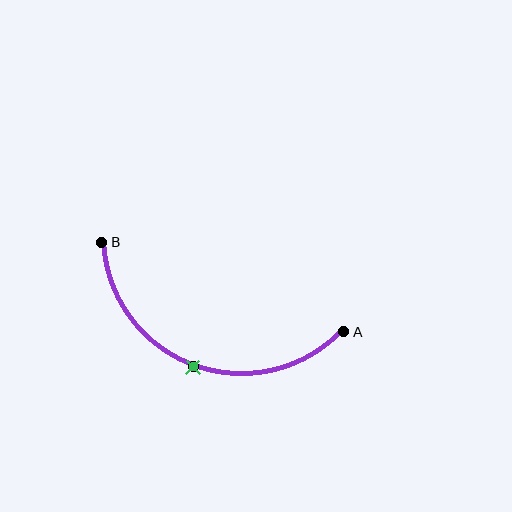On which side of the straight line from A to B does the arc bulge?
The arc bulges below the straight line connecting A and B.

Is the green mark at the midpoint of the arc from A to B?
Yes. The green mark lies on the arc at equal arc-length from both A and B — it is the arc midpoint.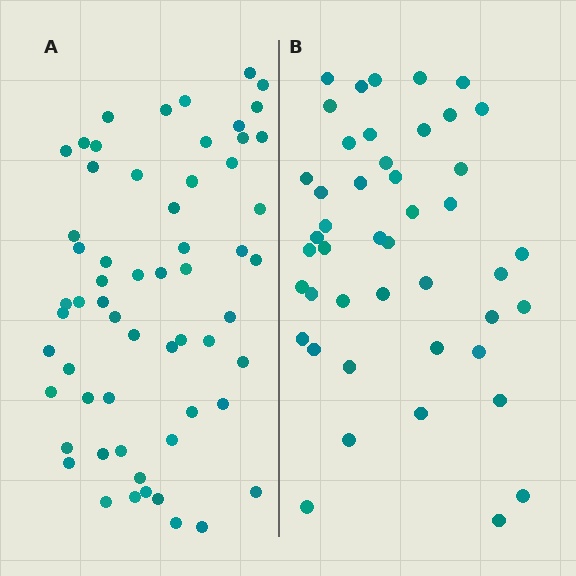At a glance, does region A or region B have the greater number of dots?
Region A (the left region) has more dots.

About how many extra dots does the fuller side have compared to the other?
Region A has approximately 15 more dots than region B.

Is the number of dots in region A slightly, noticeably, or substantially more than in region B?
Region A has noticeably more, but not dramatically so. The ratio is roughly 1.3 to 1.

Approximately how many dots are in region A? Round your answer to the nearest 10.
About 60 dots.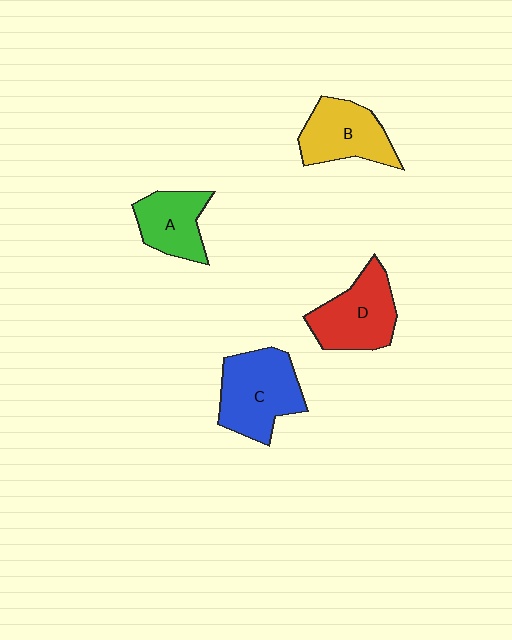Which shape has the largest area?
Shape C (blue).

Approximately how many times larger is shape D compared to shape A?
Approximately 1.3 times.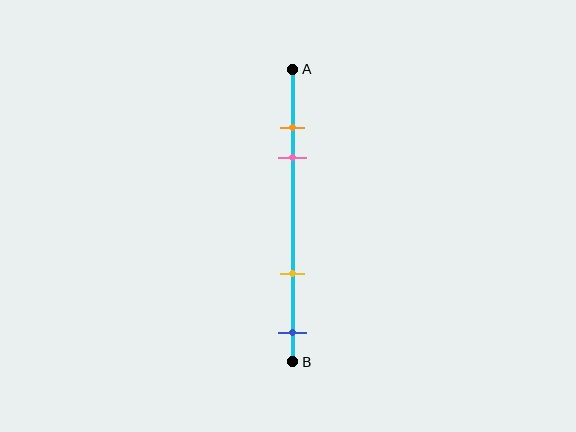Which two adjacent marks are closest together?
The orange and pink marks are the closest adjacent pair.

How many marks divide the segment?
There are 4 marks dividing the segment.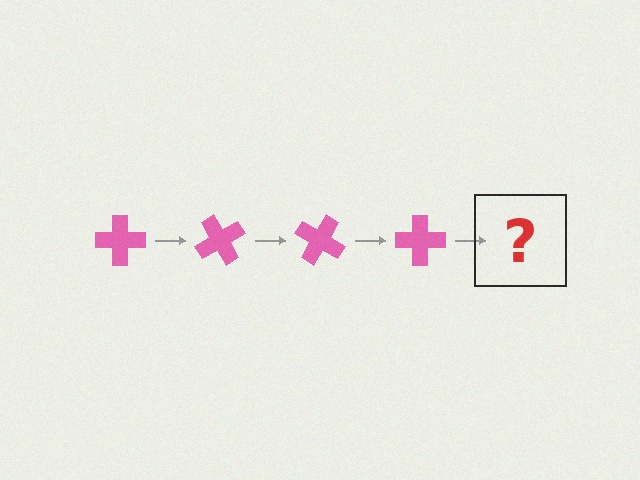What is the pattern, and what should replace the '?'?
The pattern is that the cross rotates 60 degrees each step. The '?' should be a pink cross rotated 240 degrees.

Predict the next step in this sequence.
The next step is a pink cross rotated 240 degrees.